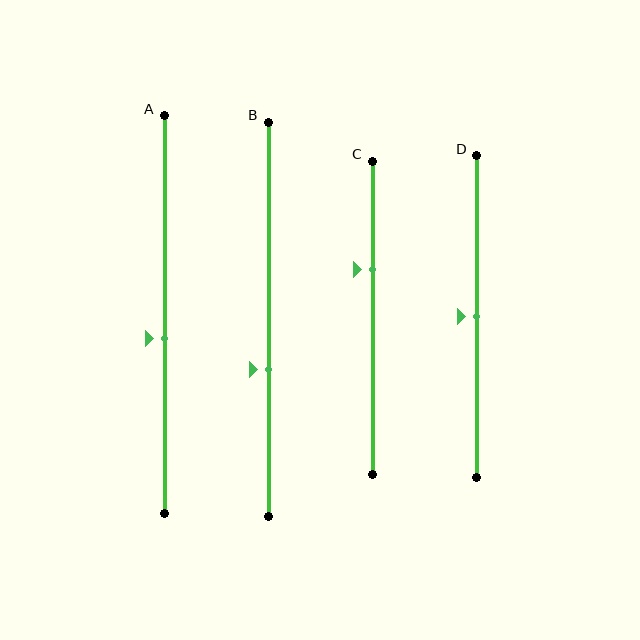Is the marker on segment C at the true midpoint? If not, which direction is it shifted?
No, the marker on segment C is shifted upward by about 15% of the segment length.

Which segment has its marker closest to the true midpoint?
Segment D has its marker closest to the true midpoint.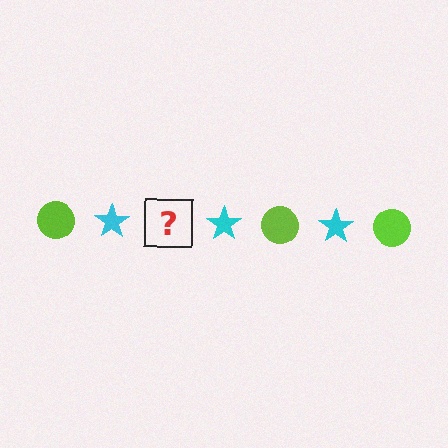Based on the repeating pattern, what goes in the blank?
The blank should be a lime circle.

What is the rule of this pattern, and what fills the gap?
The rule is that the pattern alternates between lime circle and cyan star. The gap should be filled with a lime circle.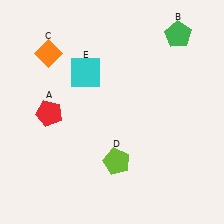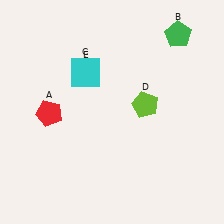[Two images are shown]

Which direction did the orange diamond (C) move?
The orange diamond (C) moved right.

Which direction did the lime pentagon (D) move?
The lime pentagon (D) moved up.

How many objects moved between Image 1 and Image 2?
2 objects moved between the two images.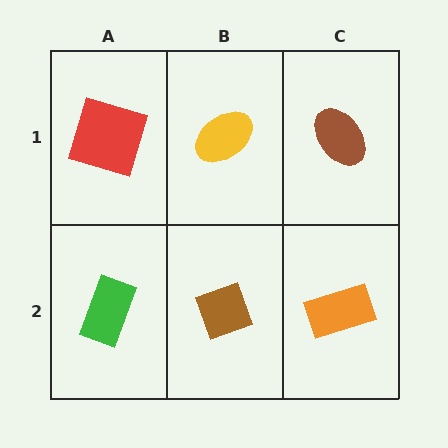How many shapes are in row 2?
3 shapes.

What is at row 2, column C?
An orange rectangle.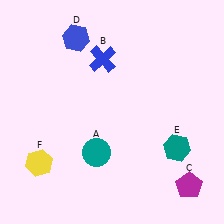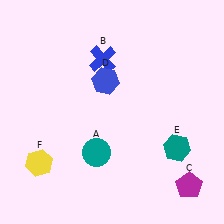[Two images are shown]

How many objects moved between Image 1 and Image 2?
1 object moved between the two images.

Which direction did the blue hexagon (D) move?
The blue hexagon (D) moved down.